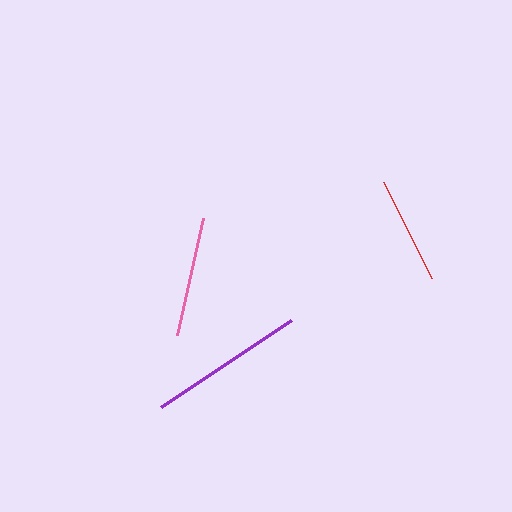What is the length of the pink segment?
The pink segment is approximately 120 pixels long.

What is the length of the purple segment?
The purple segment is approximately 156 pixels long.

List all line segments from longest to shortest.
From longest to shortest: purple, pink, red.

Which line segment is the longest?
The purple line is the longest at approximately 156 pixels.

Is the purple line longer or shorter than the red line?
The purple line is longer than the red line.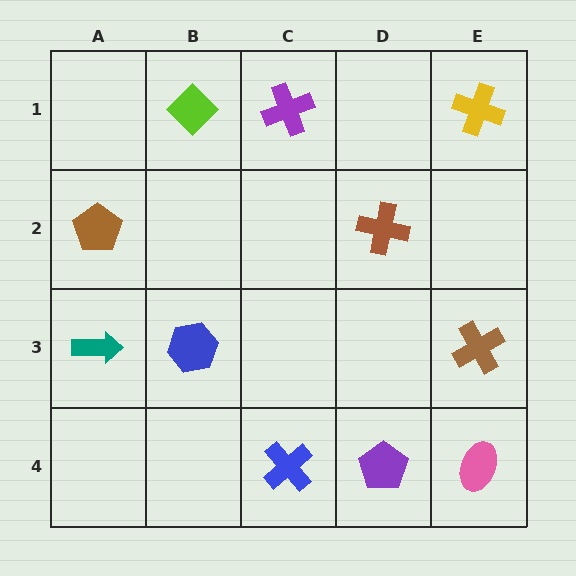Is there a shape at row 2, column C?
No, that cell is empty.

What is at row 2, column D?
A brown cross.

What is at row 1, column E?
A yellow cross.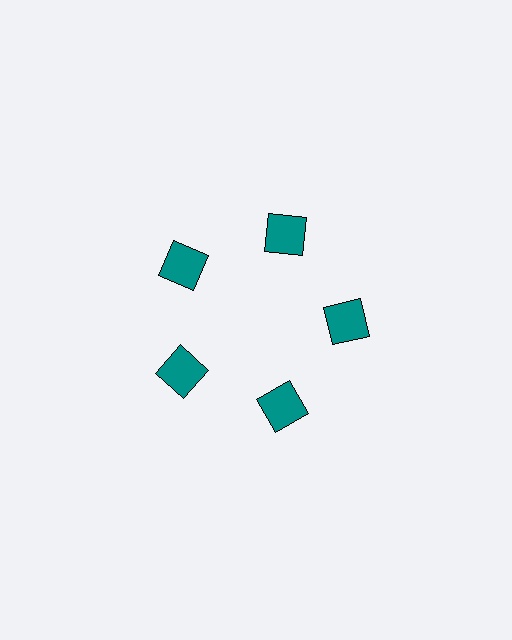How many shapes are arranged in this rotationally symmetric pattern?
There are 5 shapes, arranged in 5 groups of 1.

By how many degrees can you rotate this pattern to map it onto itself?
The pattern maps onto itself every 72 degrees of rotation.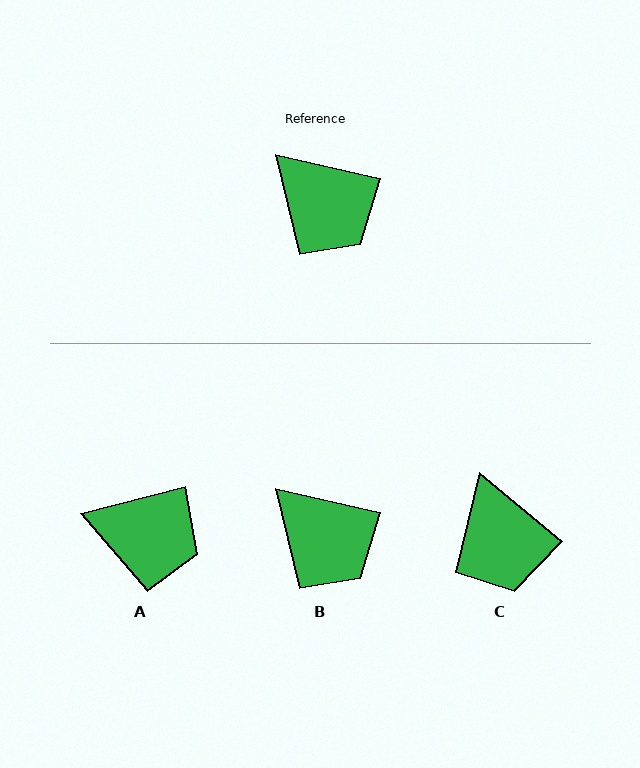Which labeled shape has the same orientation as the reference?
B.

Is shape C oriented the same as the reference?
No, it is off by about 27 degrees.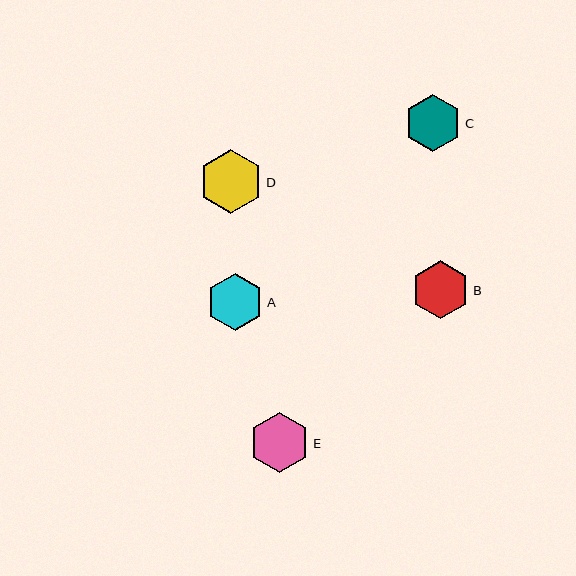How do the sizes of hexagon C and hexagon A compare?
Hexagon C and hexagon A are approximately the same size.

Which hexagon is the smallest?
Hexagon A is the smallest with a size of approximately 57 pixels.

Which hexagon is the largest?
Hexagon D is the largest with a size of approximately 64 pixels.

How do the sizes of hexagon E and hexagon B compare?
Hexagon E and hexagon B are approximately the same size.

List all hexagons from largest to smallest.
From largest to smallest: D, E, B, C, A.